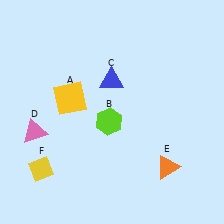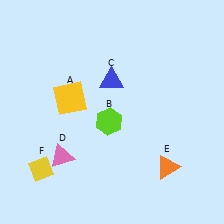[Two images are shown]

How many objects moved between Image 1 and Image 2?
1 object moved between the two images.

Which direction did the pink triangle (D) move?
The pink triangle (D) moved right.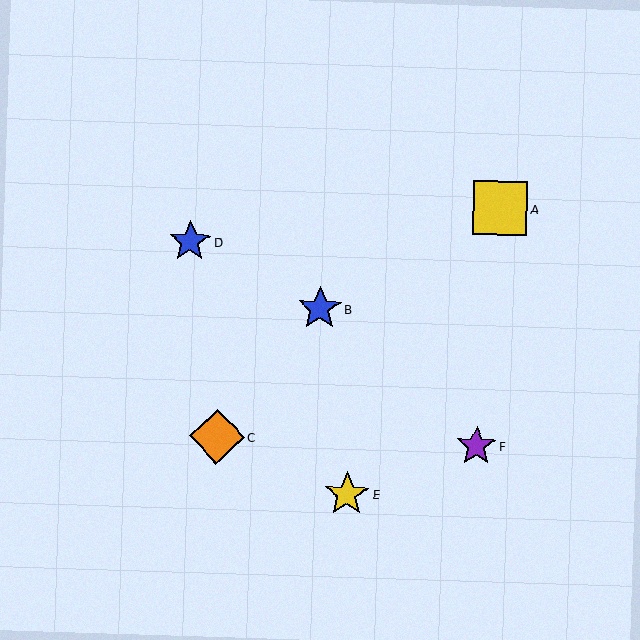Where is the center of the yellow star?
The center of the yellow star is at (347, 494).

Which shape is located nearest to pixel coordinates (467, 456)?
The purple star (labeled F) at (476, 446) is nearest to that location.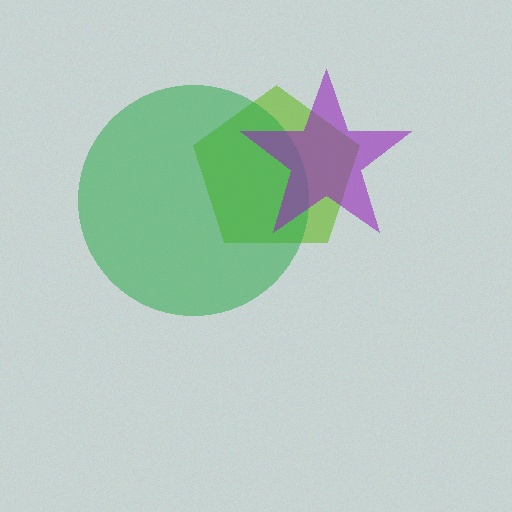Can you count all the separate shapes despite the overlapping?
Yes, there are 3 separate shapes.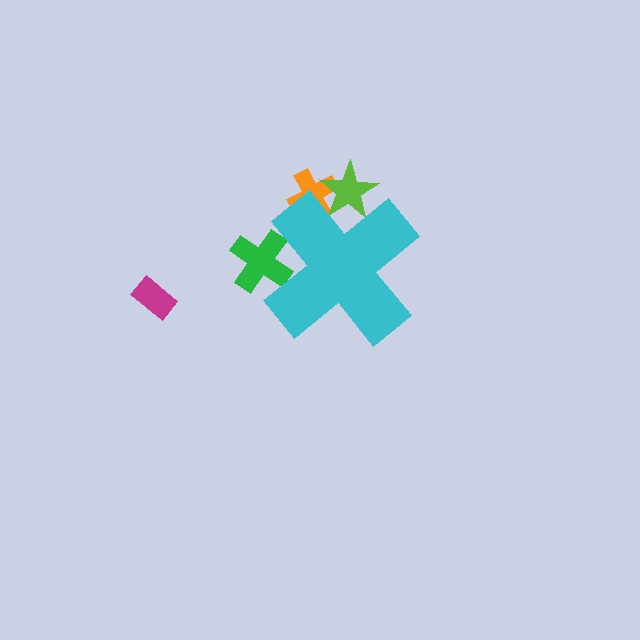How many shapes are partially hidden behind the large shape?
3 shapes are partially hidden.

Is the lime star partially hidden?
Yes, the lime star is partially hidden behind the cyan cross.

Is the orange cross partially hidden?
Yes, the orange cross is partially hidden behind the cyan cross.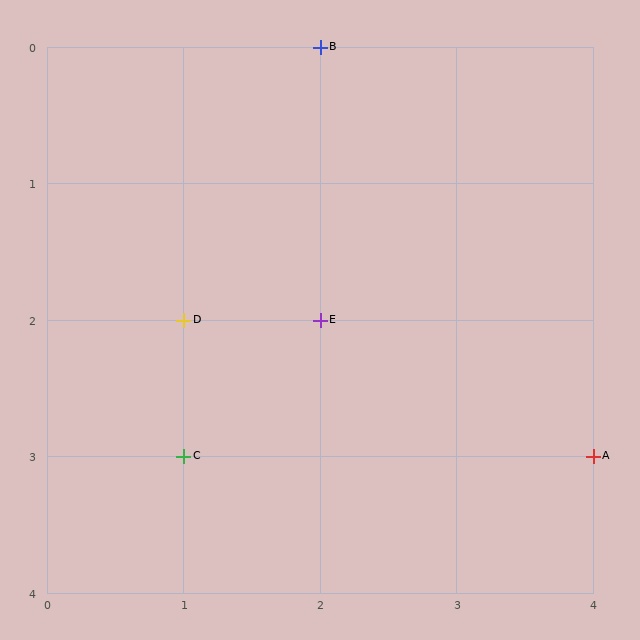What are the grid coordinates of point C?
Point C is at grid coordinates (1, 3).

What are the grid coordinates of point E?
Point E is at grid coordinates (2, 2).